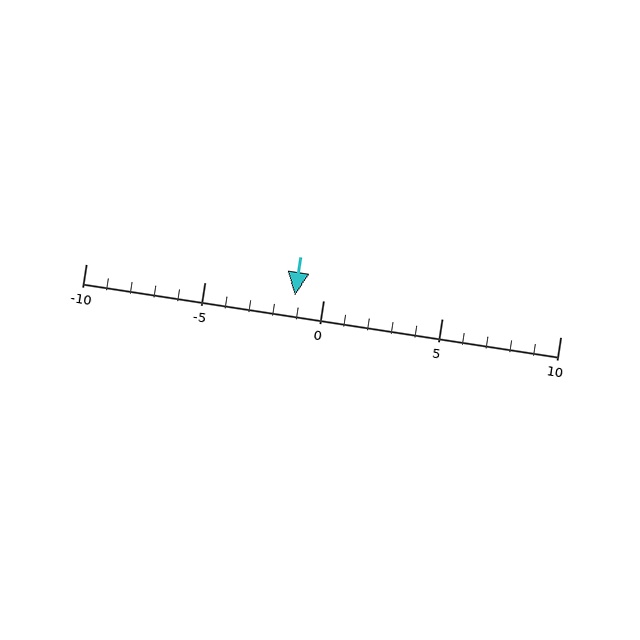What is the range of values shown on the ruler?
The ruler shows values from -10 to 10.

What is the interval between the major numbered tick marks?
The major tick marks are spaced 5 units apart.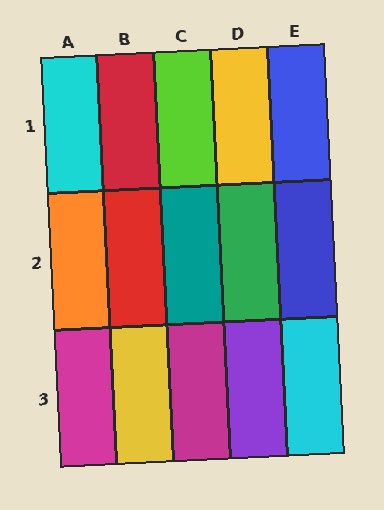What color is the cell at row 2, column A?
Orange.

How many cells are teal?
1 cell is teal.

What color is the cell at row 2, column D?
Green.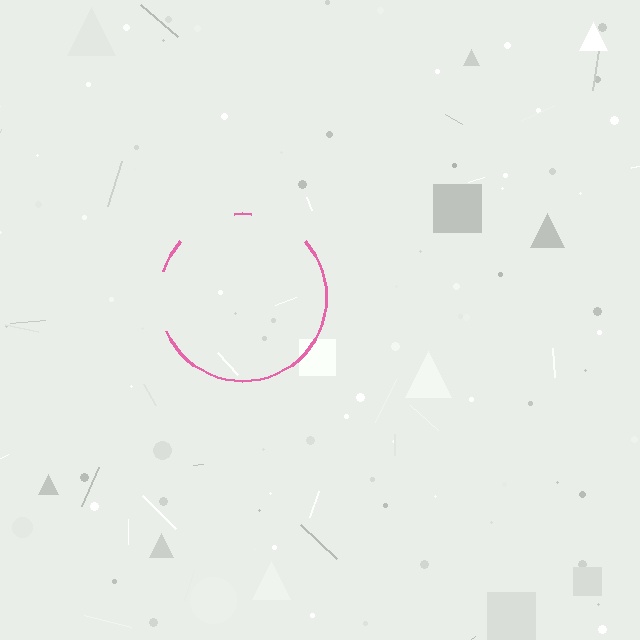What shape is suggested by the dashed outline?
The dashed outline suggests a circle.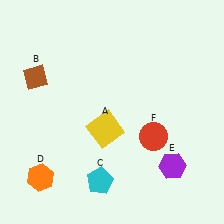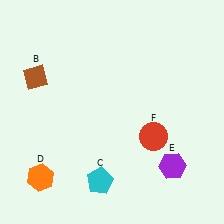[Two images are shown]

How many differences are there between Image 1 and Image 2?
There is 1 difference between the two images.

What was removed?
The yellow square (A) was removed in Image 2.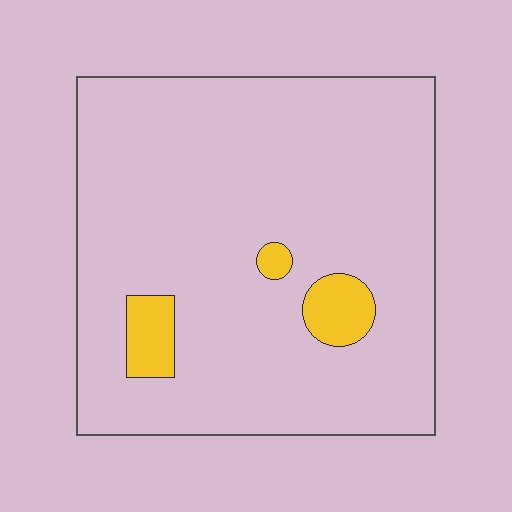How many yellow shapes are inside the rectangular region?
3.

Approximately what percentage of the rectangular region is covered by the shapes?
Approximately 5%.